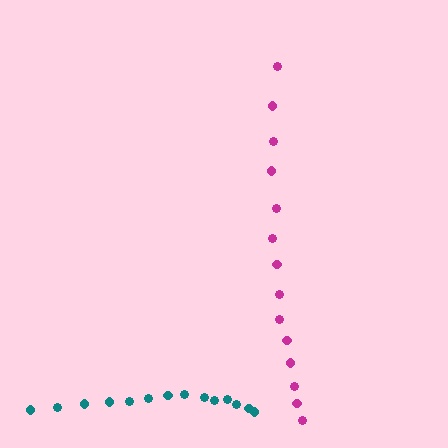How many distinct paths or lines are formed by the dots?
There are 2 distinct paths.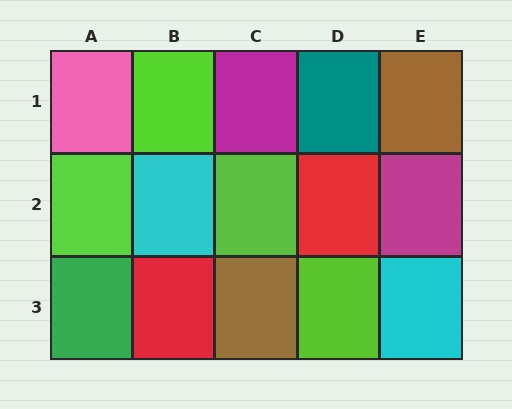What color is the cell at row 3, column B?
Red.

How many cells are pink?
1 cell is pink.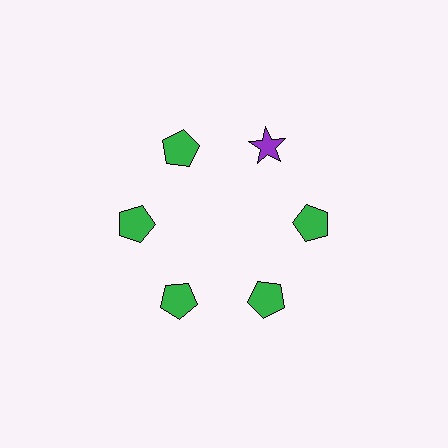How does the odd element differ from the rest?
It differs in both color (purple instead of green) and shape (star instead of pentagon).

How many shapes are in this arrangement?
There are 6 shapes arranged in a ring pattern.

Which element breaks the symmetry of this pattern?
The purple star at roughly the 1 o'clock position breaks the symmetry. All other shapes are green pentagons.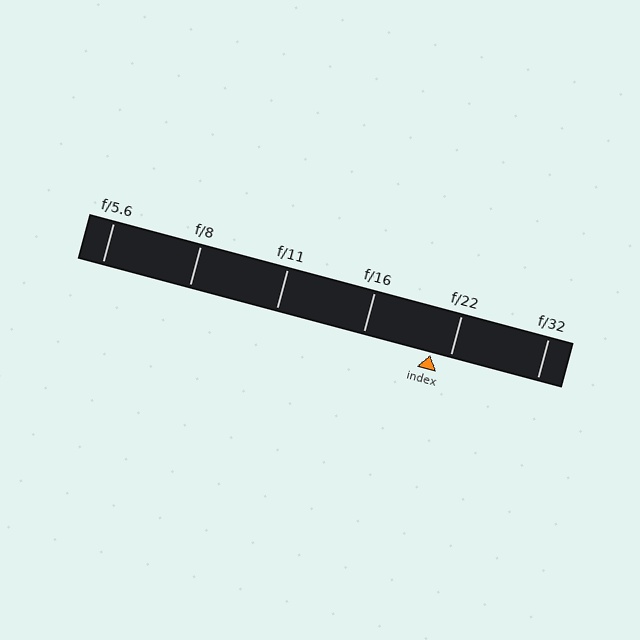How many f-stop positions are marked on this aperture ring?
There are 6 f-stop positions marked.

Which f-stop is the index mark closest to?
The index mark is closest to f/22.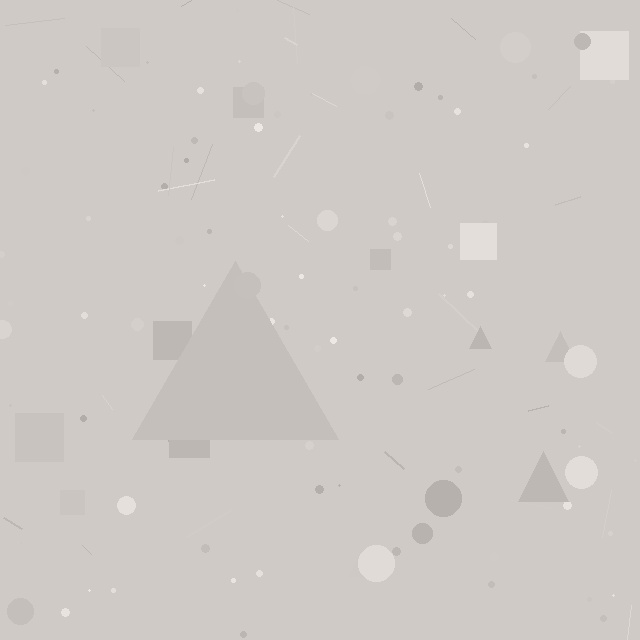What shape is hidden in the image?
A triangle is hidden in the image.